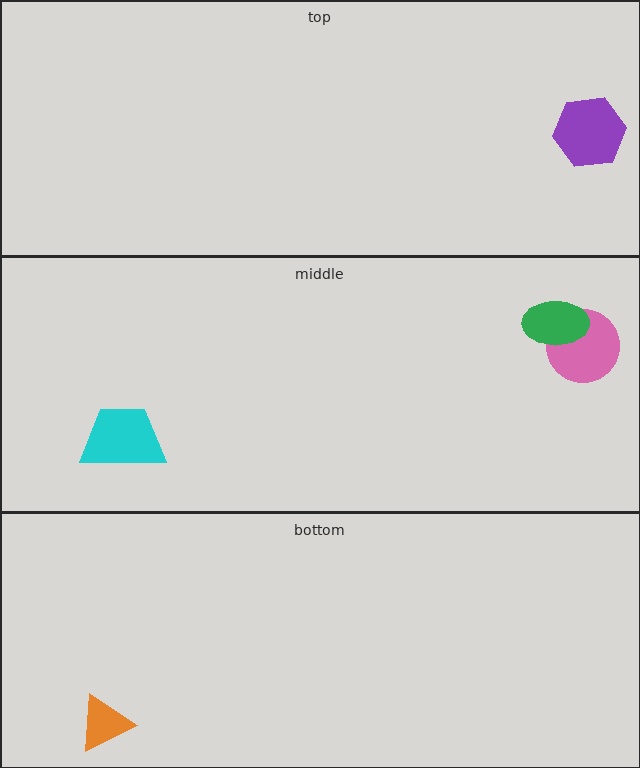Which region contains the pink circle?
The middle region.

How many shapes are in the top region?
1.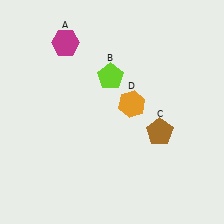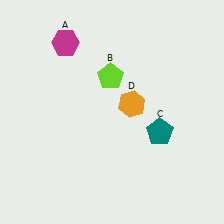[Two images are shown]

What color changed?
The pentagon (C) changed from brown in Image 1 to teal in Image 2.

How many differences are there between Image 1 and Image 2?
There is 1 difference between the two images.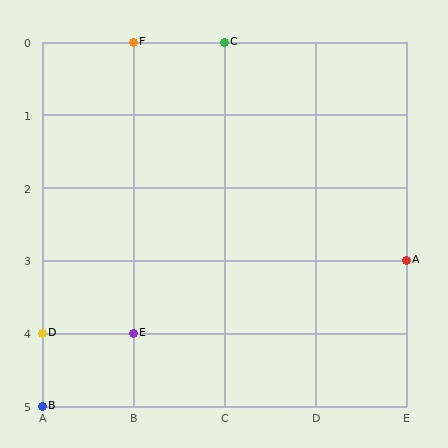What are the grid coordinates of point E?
Point E is at grid coordinates (B, 4).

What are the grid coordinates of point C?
Point C is at grid coordinates (C, 0).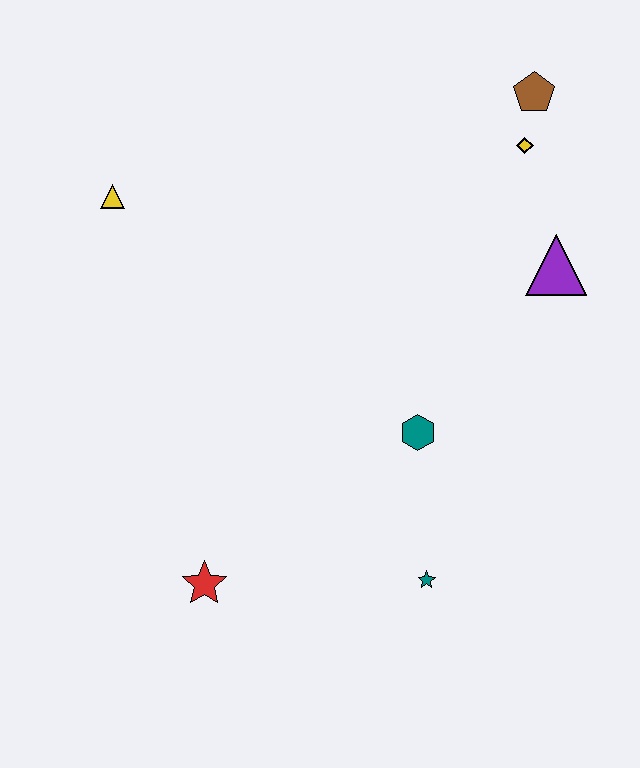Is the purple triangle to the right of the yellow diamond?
Yes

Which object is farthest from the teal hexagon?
The yellow triangle is farthest from the teal hexagon.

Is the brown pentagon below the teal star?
No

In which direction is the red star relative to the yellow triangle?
The red star is below the yellow triangle.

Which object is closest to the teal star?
The teal hexagon is closest to the teal star.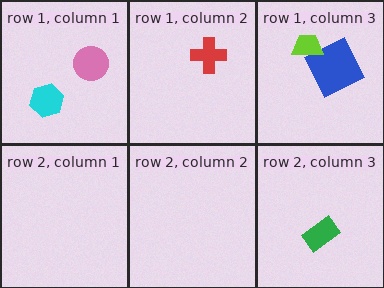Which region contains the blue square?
The row 1, column 3 region.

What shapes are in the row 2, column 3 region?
The green rectangle.